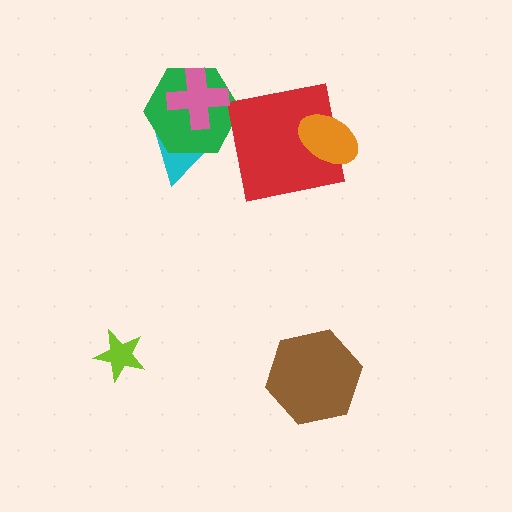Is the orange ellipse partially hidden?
No, no other shape covers it.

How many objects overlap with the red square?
1 object overlaps with the red square.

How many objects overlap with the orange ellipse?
1 object overlaps with the orange ellipse.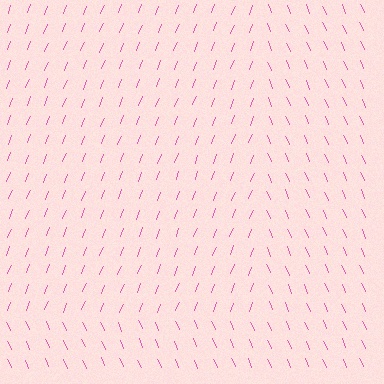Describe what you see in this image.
The image is filled with small pink line segments. A rectangle region in the image has lines oriented differently from the surrounding lines, creating a visible texture boundary.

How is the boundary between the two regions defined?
The boundary is defined purely by a change in line orientation (approximately 45 degrees difference). All lines are the same color and thickness.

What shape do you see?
I see a rectangle.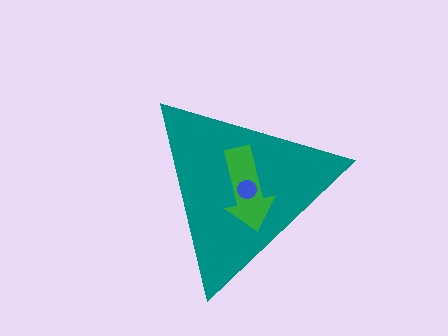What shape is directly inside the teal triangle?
The green arrow.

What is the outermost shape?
The teal triangle.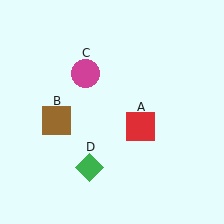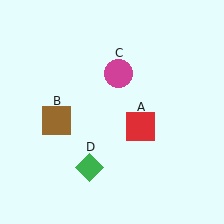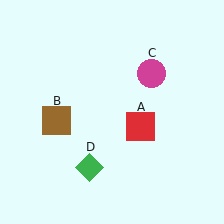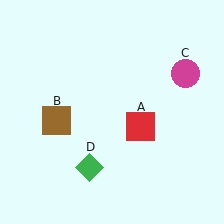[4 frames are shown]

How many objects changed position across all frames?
1 object changed position: magenta circle (object C).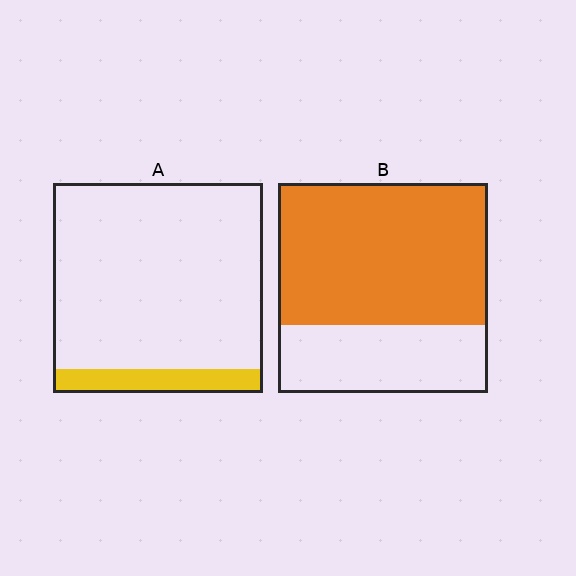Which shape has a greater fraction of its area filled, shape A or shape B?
Shape B.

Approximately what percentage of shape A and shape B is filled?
A is approximately 10% and B is approximately 70%.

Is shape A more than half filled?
No.